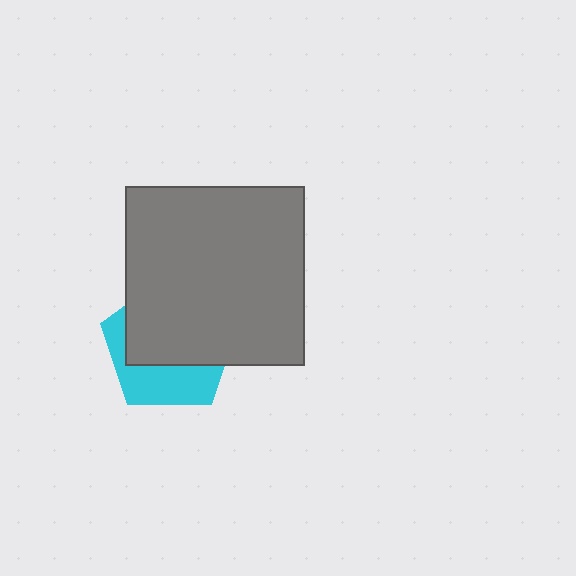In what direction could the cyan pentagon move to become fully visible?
The cyan pentagon could move down. That would shift it out from behind the gray square entirely.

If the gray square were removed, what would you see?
You would see the complete cyan pentagon.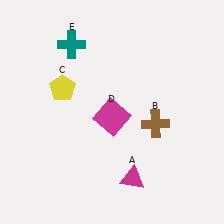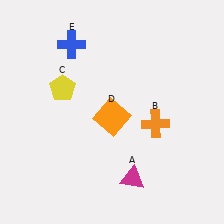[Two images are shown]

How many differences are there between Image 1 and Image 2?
There are 3 differences between the two images.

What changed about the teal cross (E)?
In Image 1, E is teal. In Image 2, it changed to blue.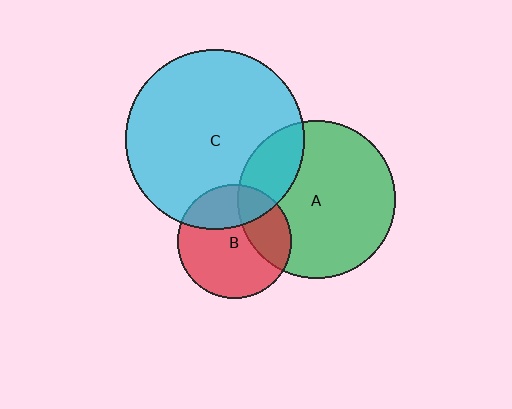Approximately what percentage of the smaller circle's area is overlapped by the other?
Approximately 30%.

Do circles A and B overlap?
Yes.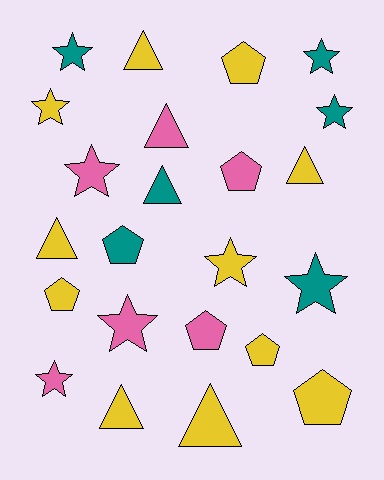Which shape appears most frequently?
Star, with 9 objects.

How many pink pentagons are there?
There are 2 pink pentagons.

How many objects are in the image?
There are 23 objects.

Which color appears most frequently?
Yellow, with 11 objects.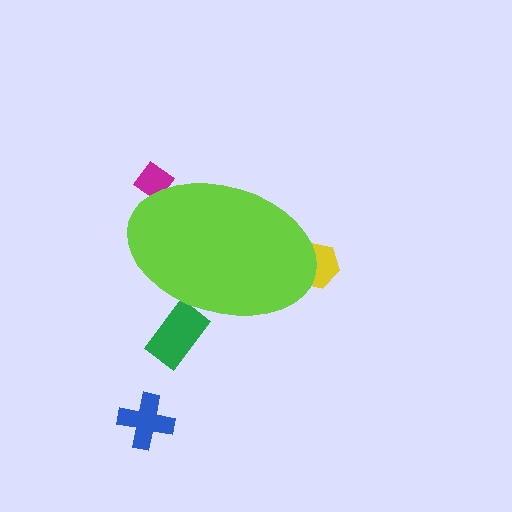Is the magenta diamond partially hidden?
Yes, the magenta diamond is partially hidden behind the lime ellipse.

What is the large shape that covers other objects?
A lime ellipse.